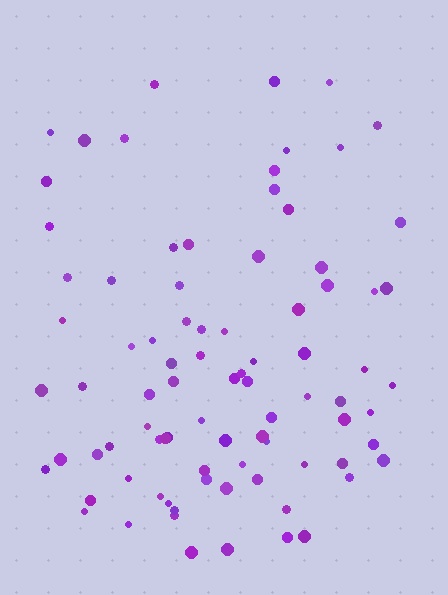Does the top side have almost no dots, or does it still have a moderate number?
Still a moderate number, just noticeably fewer than the bottom.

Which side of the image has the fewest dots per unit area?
The top.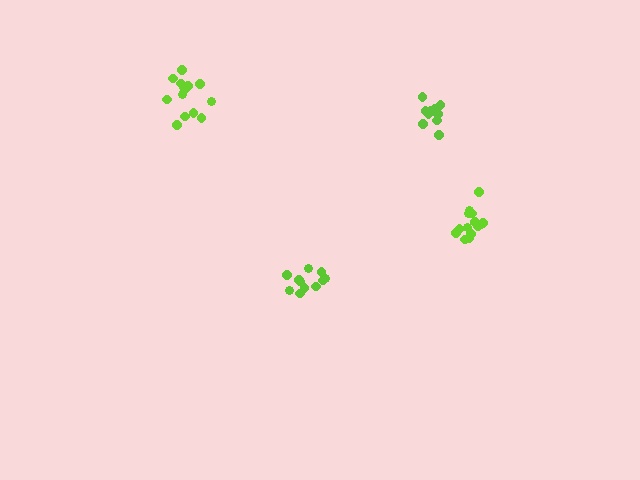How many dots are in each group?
Group 1: 11 dots, Group 2: 14 dots, Group 3: 15 dots, Group 4: 11 dots (51 total).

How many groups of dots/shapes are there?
There are 4 groups.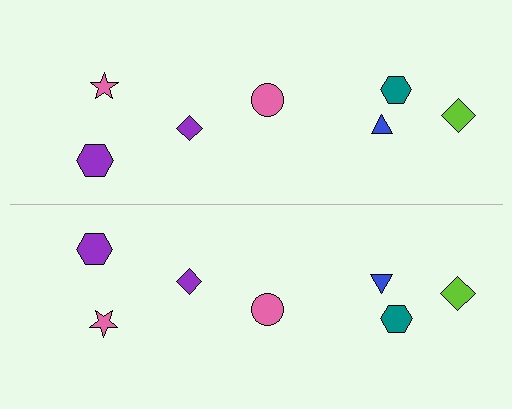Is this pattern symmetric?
Yes, this pattern has bilateral (reflection) symmetry.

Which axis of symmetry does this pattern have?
The pattern has a horizontal axis of symmetry running through the center of the image.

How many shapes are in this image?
There are 14 shapes in this image.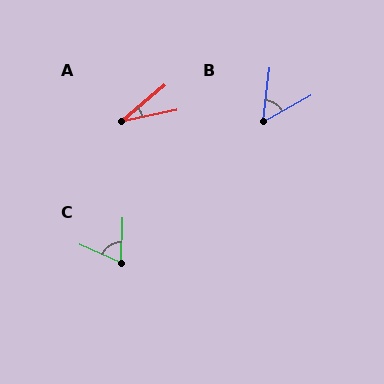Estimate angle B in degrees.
Approximately 54 degrees.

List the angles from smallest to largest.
A (28°), B (54°), C (68°).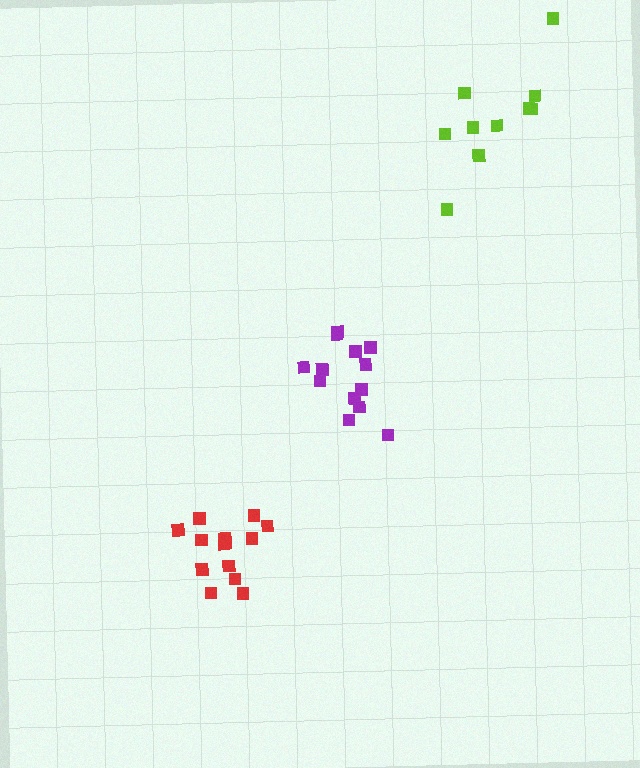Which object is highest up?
The lime cluster is topmost.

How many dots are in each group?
Group 1: 13 dots, Group 2: 14 dots, Group 3: 10 dots (37 total).